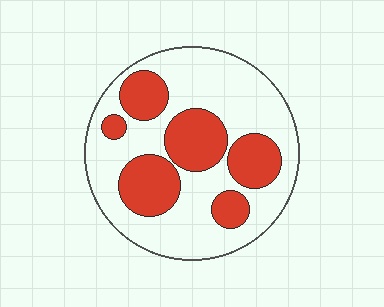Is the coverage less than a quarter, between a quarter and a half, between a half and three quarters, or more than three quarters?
Between a quarter and a half.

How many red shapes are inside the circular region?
6.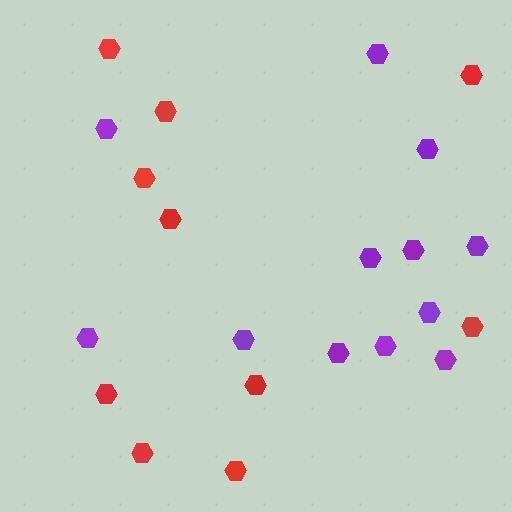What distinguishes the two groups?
There are 2 groups: one group of purple hexagons (12) and one group of red hexagons (10).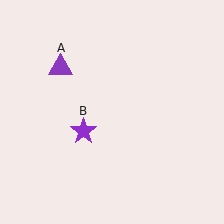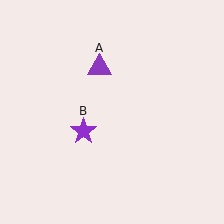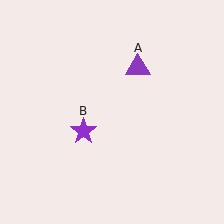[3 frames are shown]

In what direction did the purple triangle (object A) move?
The purple triangle (object A) moved right.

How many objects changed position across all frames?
1 object changed position: purple triangle (object A).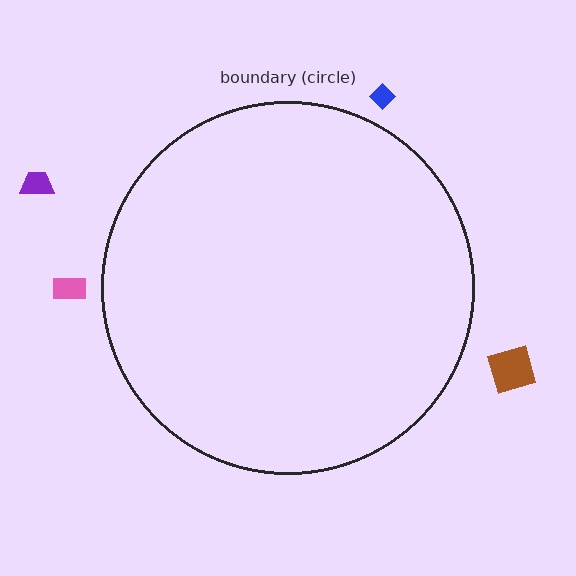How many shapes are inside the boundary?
0 inside, 4 outside.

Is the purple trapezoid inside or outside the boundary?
Outside.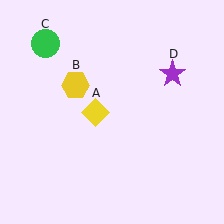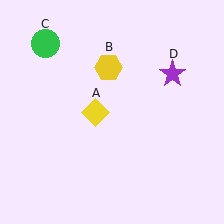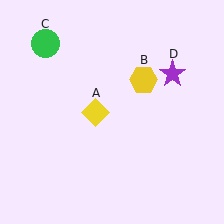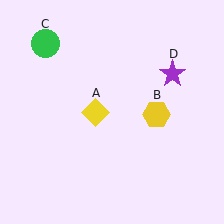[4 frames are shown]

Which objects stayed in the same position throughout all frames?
Yellow diamond (object A) and green circle (object C) and purple star (object D) remained stationary.